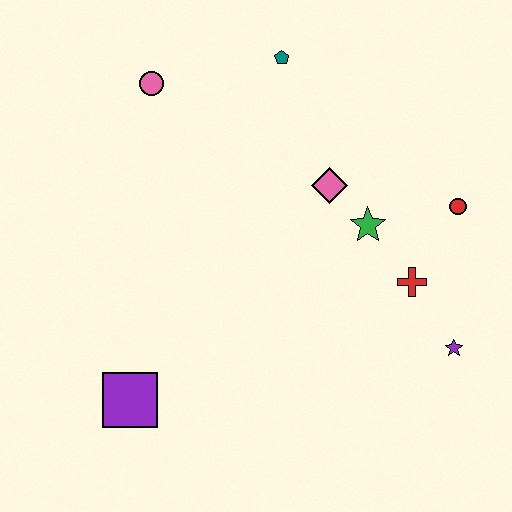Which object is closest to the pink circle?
The teal pentagon is closest to the pink circle.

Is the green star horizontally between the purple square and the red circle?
Yes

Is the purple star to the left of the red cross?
No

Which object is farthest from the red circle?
The purple square is farthest from the red circle.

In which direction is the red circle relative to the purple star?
The red circle is above the purple star.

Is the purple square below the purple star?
Yes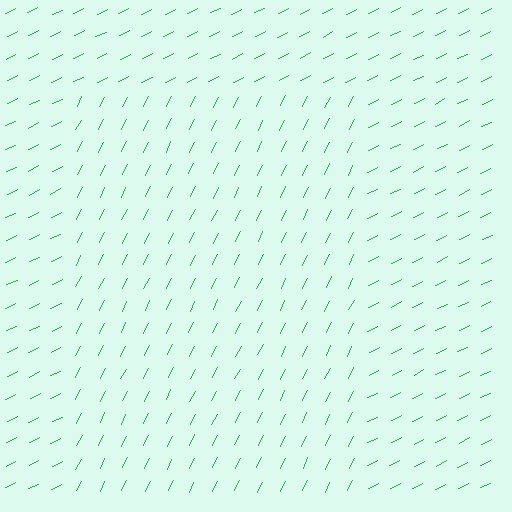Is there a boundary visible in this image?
Yes, there is a texture boundary formed by a change in line orientation.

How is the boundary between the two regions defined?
The boundary is defined purely by a change in line orientation (approximately 37 degrees difference). All lines are the same color and thickness.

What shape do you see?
I see a rectangle.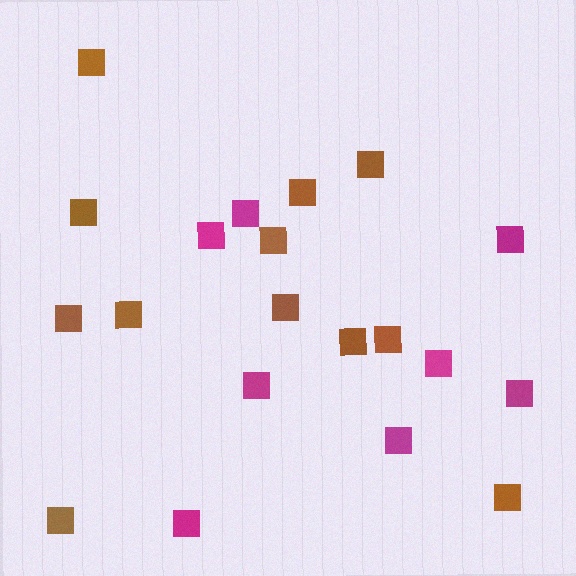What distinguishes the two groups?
There are 2 groups: one group of brown squares (12) and one group of magenta squares (8).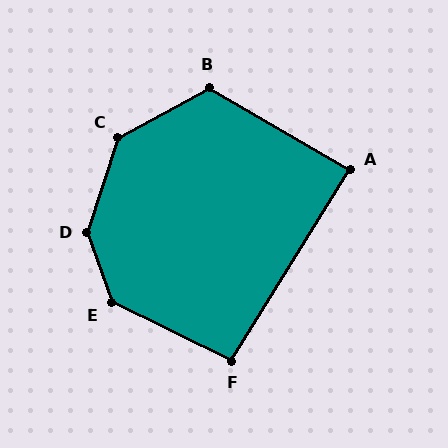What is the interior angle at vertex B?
Approximately 121 degrees (obtuse).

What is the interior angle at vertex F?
Approximately 96 degrees (obtuse).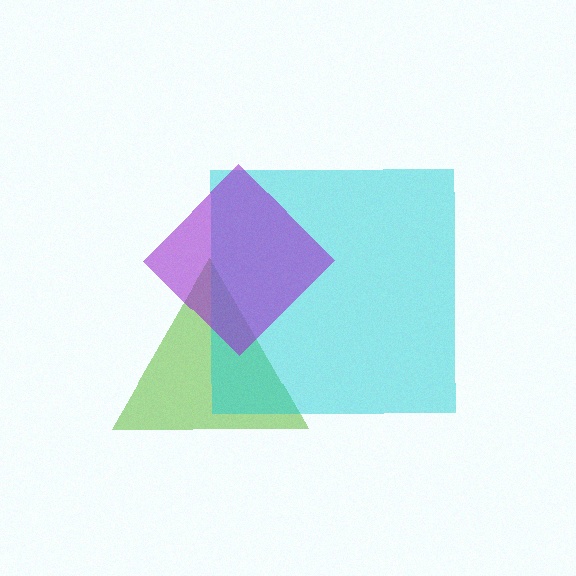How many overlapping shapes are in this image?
There are 3 overlapping shapes in the image.